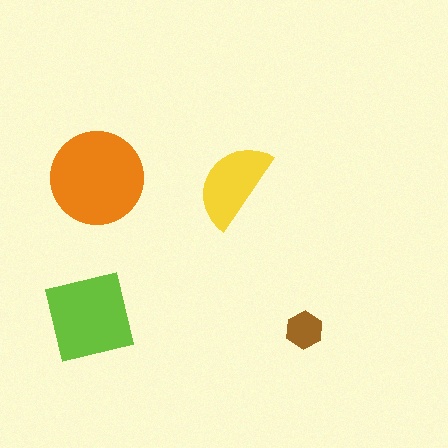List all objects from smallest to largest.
The brown hexagon, the yellow semicircle, the lime square, the orange circle.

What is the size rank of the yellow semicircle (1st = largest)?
3rd.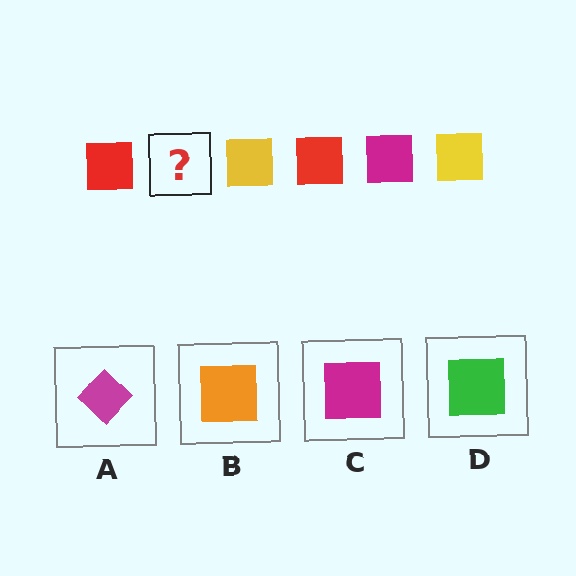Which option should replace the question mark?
Option C.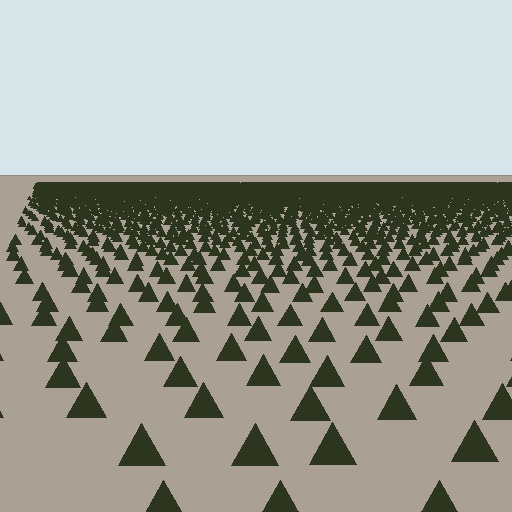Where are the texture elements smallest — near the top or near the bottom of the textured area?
Near the top.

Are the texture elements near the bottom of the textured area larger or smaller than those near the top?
Larger. Near the bottom, elements are closer to the viewer and appear at a bigger on-screen size.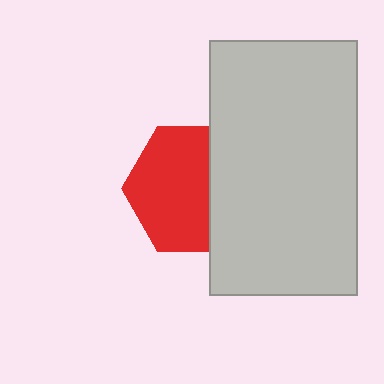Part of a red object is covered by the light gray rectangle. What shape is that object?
It is a hexagon.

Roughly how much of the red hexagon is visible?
About half of it is visible (roughly 64%).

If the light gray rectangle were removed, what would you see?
You would see the complete red hexagon.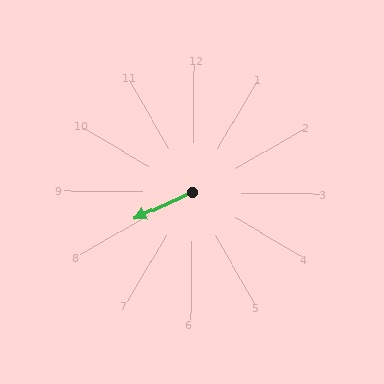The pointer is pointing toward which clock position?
Roughly 8 o'clock.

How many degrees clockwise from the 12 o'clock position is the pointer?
Approximately 245 degrees.